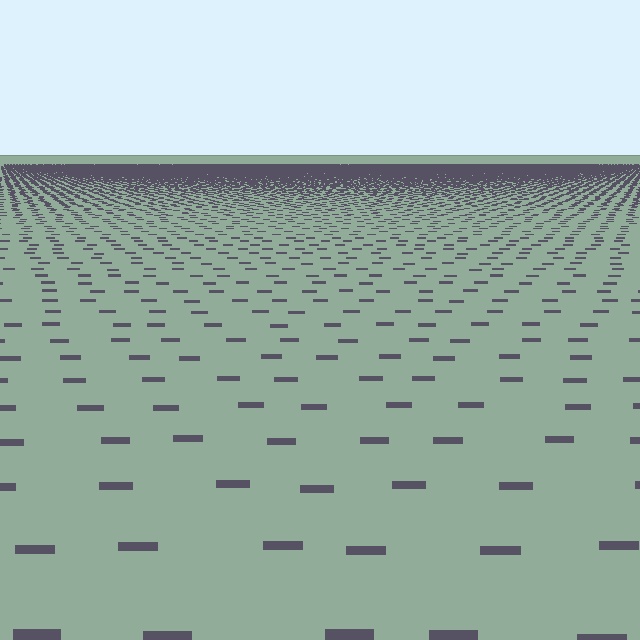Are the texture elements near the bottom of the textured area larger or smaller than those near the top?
Larger. Near the bottom, elements are closer to the viewer and appear at a bigger on-screen size.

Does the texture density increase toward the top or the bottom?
Density increases toward the top.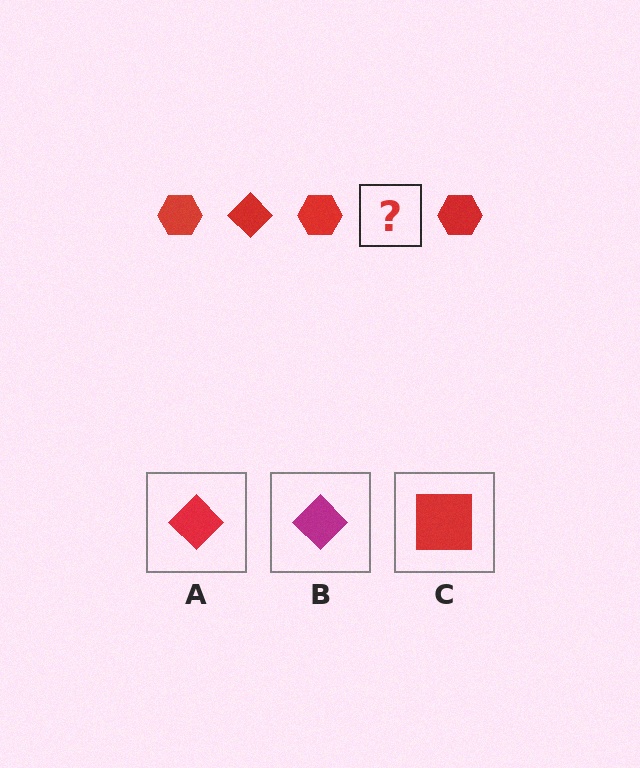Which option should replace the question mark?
Option A.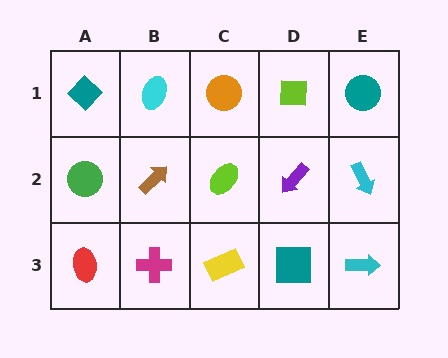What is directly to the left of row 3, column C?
A magenta cross.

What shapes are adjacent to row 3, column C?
A lime ellipse (row 2, column C), a magenta cross (row 3, column B), a teal square (row 3, column D).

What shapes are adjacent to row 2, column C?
An orange circle (row 1, column C), a yellow rectangle (row 3, column C), a brown arrow (row 2, column B), a purple arrow (row 2, column D).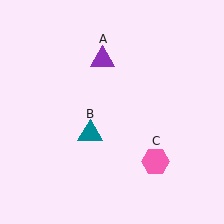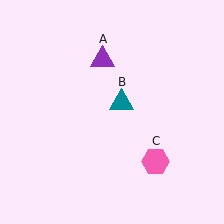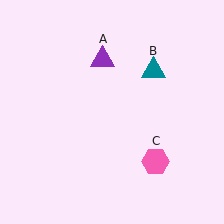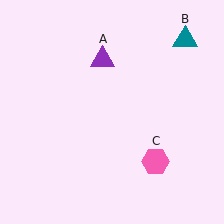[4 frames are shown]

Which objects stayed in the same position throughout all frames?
Purple triangle (object A) and pink hexagon (object C) remained stationary.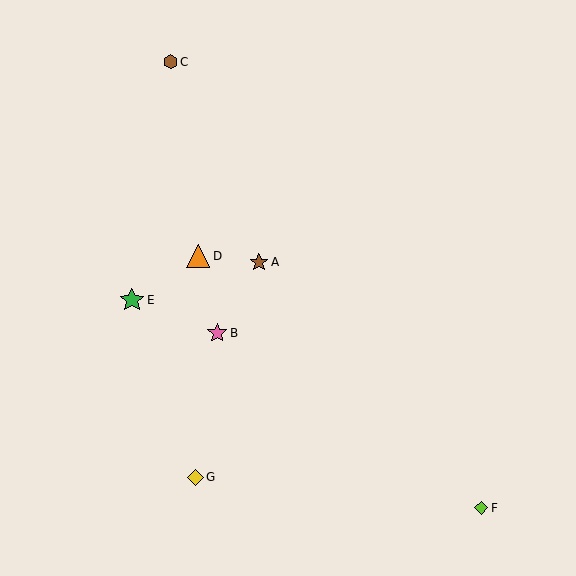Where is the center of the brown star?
The center of the brown star is at (259, 262).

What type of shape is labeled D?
Shape D is an orange triangle.